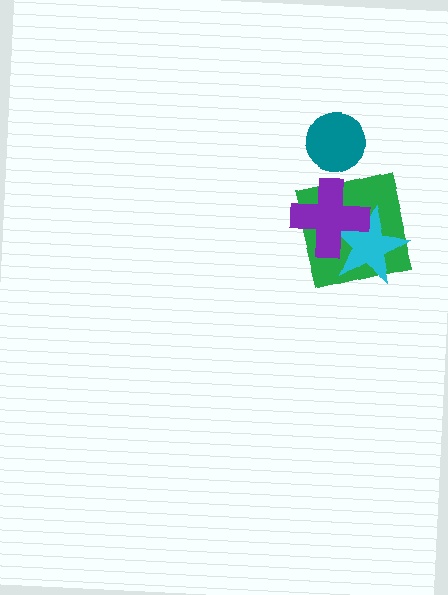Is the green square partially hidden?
Yes, it is partially covered by another shape.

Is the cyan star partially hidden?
Yes, it is partially covered by another shape.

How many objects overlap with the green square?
2 objects overlap with the green square.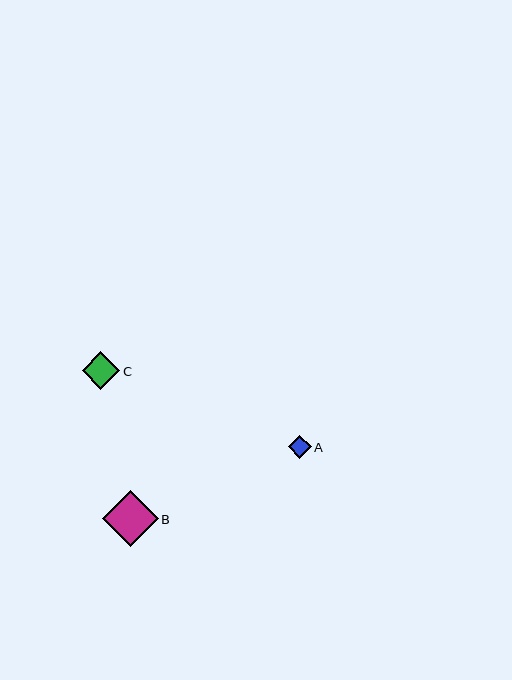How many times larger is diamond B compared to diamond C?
Diamond B is approximately 1.5 times the size of diamond C.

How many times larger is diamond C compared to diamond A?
Diamond C is approximately 1.6 times the size of diamond A.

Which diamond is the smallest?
Diamond A is the smallest with a size of approximately 23 pixels.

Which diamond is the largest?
Diamond B is the largest with a size of approximately 56 pixels.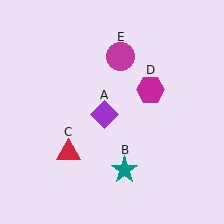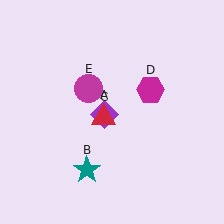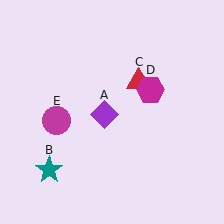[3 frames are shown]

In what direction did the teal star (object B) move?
The teal star (object B) moved left.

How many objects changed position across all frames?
3 objects changed position: teal star (object B), red triangle (object C), magenta circle (object E).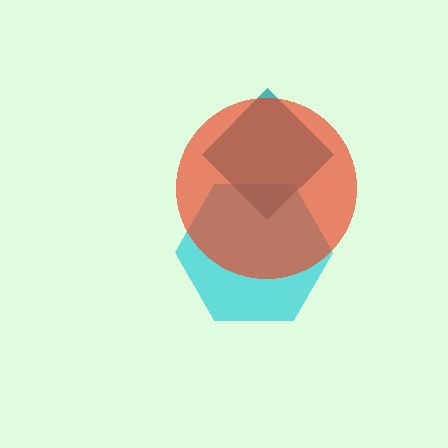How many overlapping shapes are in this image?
There are 3 overlapping shapes in the image.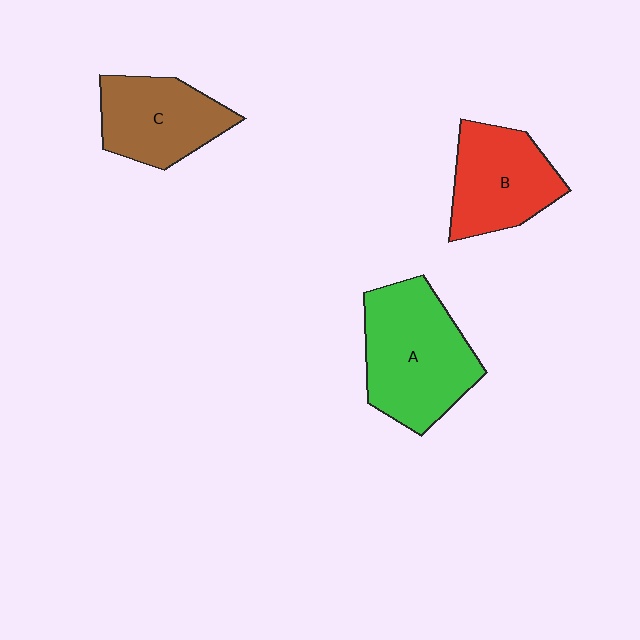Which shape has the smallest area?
Shape C (brown).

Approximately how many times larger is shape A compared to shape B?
Approximately 1.3 times.